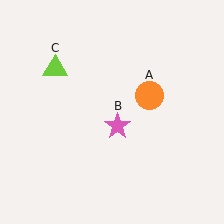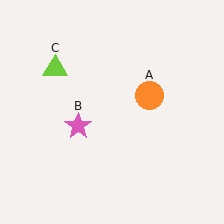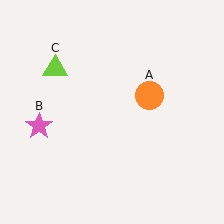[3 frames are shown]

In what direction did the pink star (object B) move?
The pink star (object B) moved left.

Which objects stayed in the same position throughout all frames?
Orange circle (object A) and lime triangle (object C) remained stationary.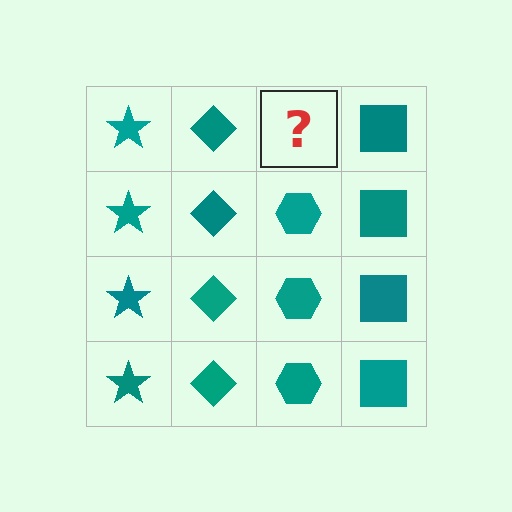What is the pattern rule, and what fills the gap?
The rule is that each column has a consistent shape. The gap should be filled with a teal hexagon.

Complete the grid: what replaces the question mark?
The question mark should be replaced with a teal hexagon.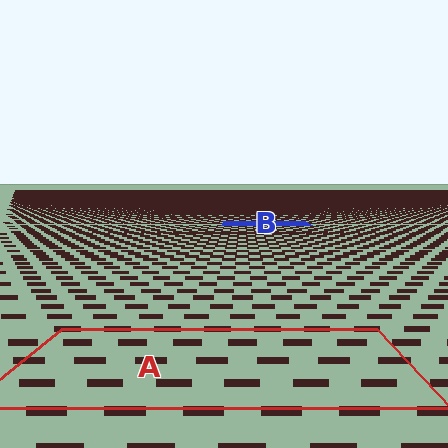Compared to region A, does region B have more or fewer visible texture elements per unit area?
Region B has more texture elements per unit area — they are packed more densely because it is farther away.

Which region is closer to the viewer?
Region A is closer. The texture elements there are larger and more spread out.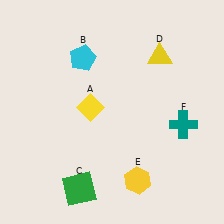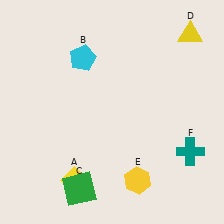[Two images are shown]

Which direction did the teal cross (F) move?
The teal cross (F) moved down.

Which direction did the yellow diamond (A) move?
The yellow diamond (A) moved down.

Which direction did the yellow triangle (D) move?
The yellow triangle (D) moved right.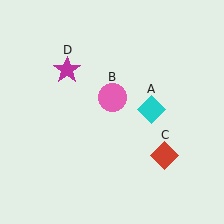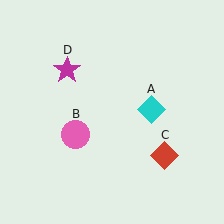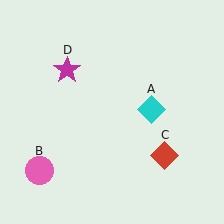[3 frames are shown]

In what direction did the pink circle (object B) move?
The pink circle (object B) moved down and to the left.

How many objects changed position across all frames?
1 object changed position: pink circle (object B).